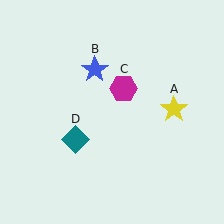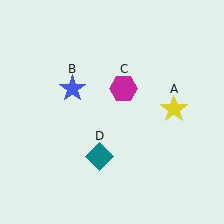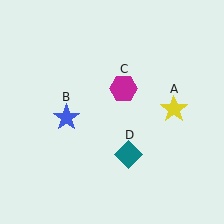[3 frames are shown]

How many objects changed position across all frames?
2 objects changed position: blue star (object B), teal diamond (object D).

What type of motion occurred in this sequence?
The blue star (object B), teal diamond (object D) rotated counterclockwise around the center of the scene.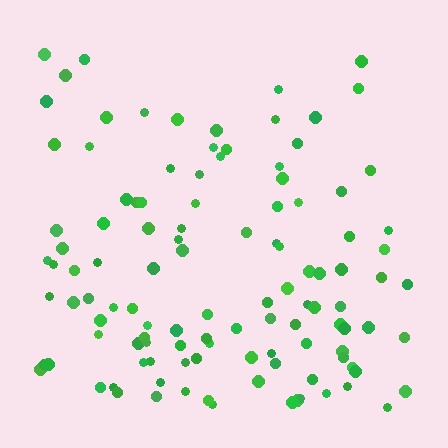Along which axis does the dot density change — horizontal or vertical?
Vertical.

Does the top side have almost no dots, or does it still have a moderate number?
Still a moderate number, just noticeably fewer than the bottom.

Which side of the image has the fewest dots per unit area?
The top.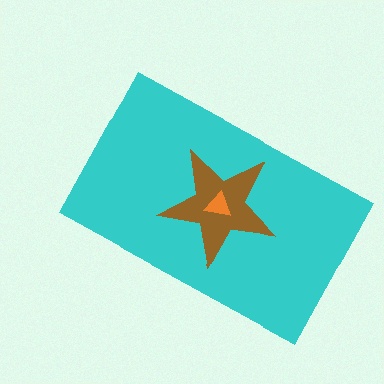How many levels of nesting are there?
3.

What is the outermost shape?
The cyan rectangle.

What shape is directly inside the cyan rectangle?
The brown star.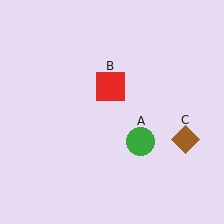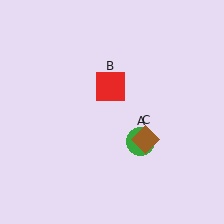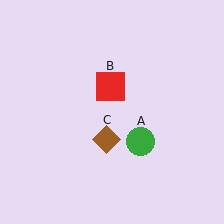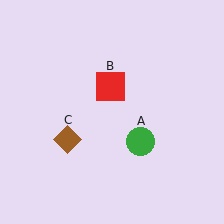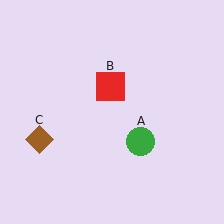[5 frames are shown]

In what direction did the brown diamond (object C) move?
The brown diamond (object C) moved left.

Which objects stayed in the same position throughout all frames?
Green circle (object A) and red square (object B) remained stationary.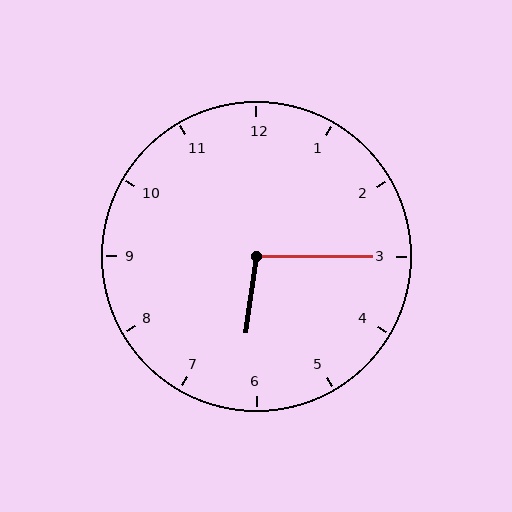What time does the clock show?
6:15.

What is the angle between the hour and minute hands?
Approximately 98 degrees.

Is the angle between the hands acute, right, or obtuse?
It is obtuse.